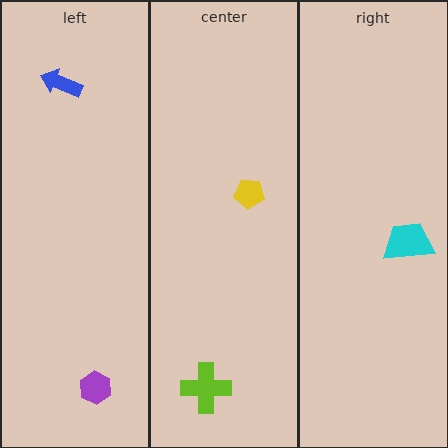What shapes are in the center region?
The lime cross, the yellow pentagon.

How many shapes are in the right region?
1.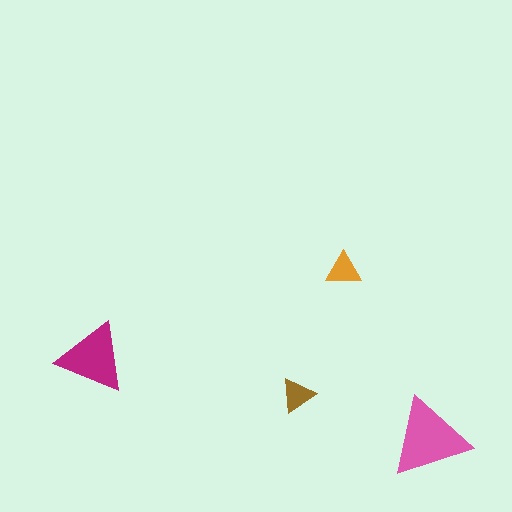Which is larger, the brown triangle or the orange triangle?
The orange one.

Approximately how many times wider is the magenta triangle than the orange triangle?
About 2 times wider.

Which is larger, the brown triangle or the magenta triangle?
The magenta one.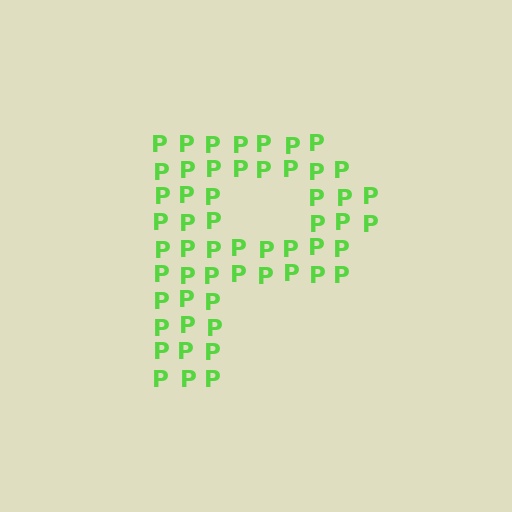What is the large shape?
The large shape is the letter P.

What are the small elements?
The small elements are letter P's.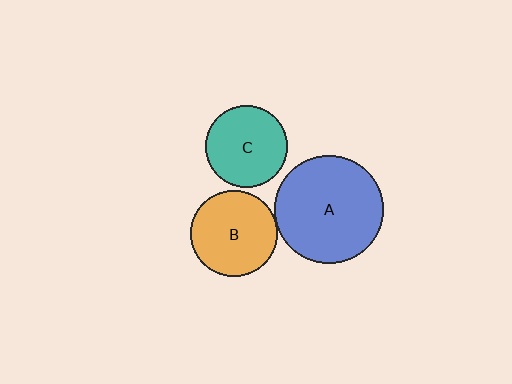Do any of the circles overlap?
No, none of the circles overlap.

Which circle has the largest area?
Circle A (blue).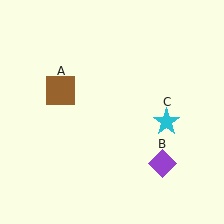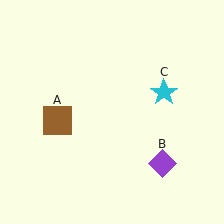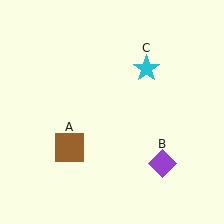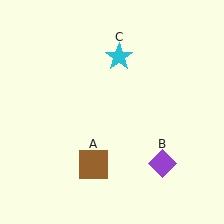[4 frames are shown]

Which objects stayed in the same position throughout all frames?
Purple diamond (object B) remained stationary.